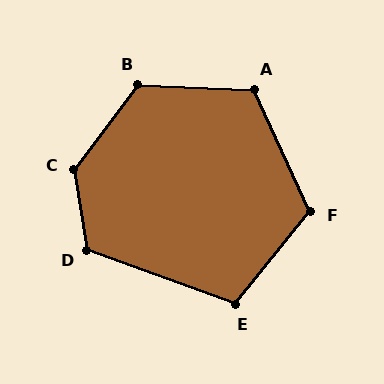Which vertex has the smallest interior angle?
E, at approximately 109 degrees.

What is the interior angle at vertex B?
Approximately 125 degrees (obtuse).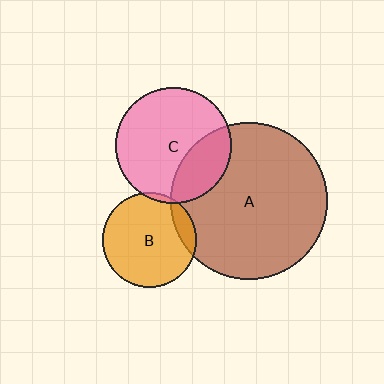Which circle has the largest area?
Circle A (brown).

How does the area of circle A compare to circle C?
Approximately 1.8 times.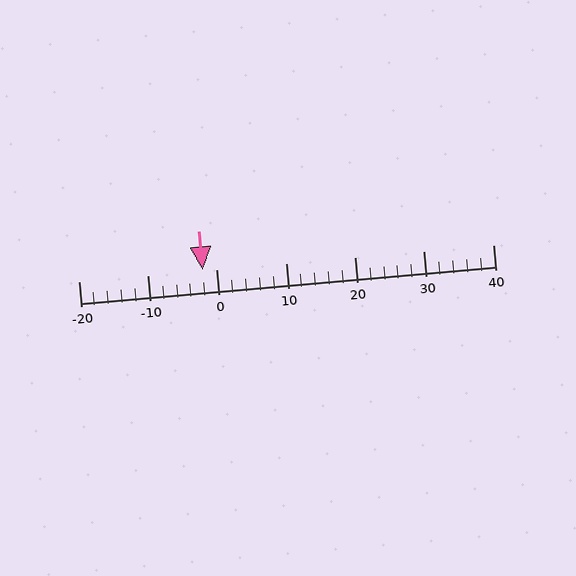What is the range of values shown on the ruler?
The ruler shows values from -20 to 40.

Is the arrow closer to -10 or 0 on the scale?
The arrow is closer to 0.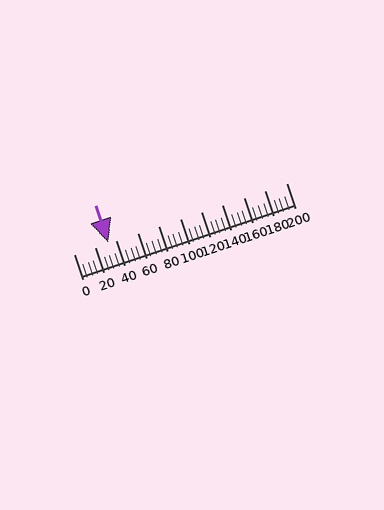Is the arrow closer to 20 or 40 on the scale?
The arrow is closer to 40.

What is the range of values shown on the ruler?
The ruler shows values from 0 to 200.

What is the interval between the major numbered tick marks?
The major tick marks are spaced 20 units apart.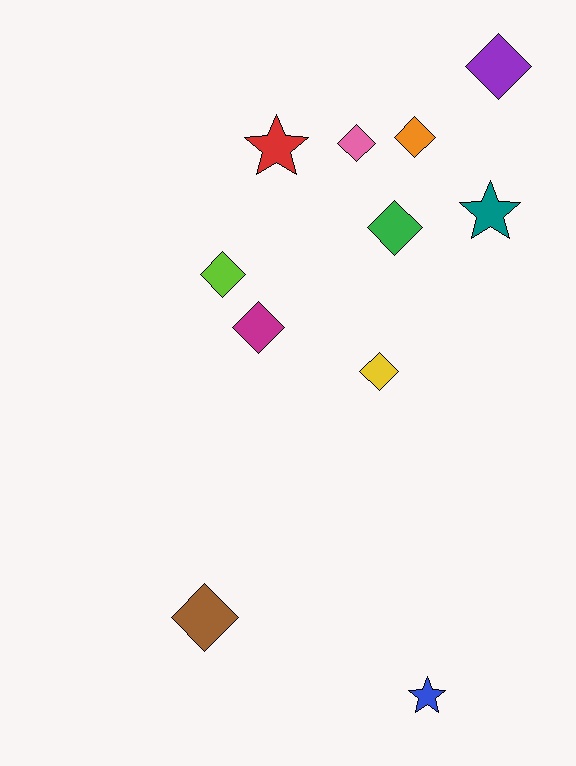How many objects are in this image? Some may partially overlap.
There are 11 objects.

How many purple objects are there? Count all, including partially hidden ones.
There is 1 purple object.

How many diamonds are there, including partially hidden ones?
There are 8 diamonds.